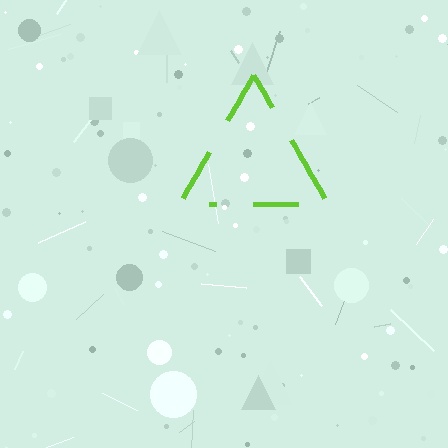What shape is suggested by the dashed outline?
The dashed outline suggests a triangle.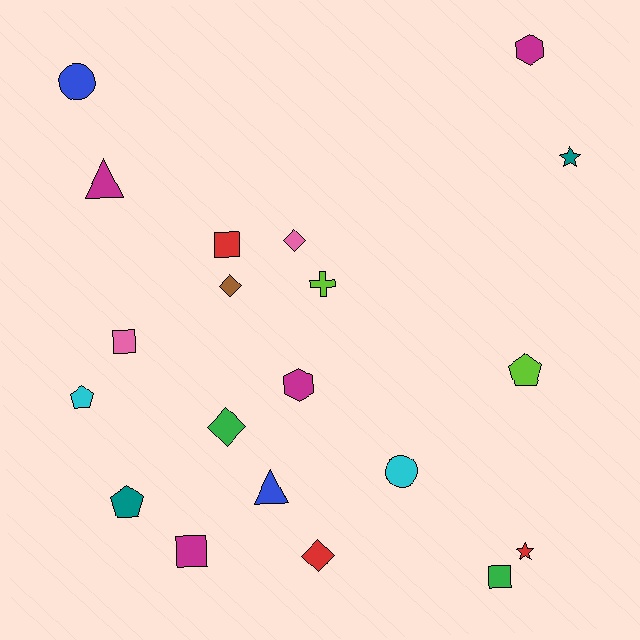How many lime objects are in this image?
There are 2 lime objects.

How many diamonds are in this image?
There are 4 diamonds.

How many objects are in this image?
There are 20 objects.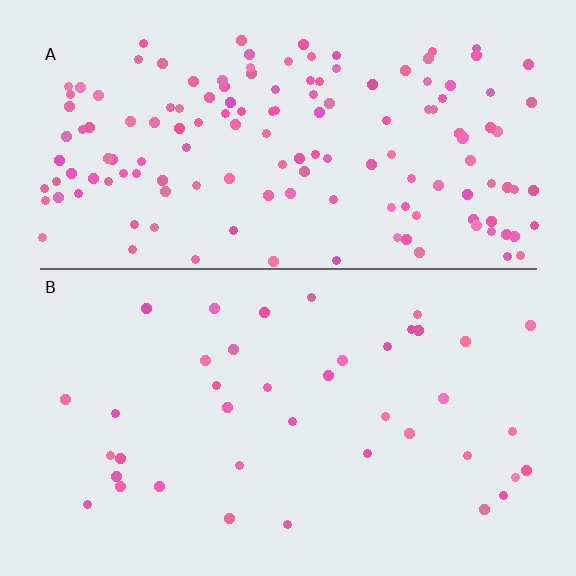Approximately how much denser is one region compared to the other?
Approximately 3.7× — region A over region B.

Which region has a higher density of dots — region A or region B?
A (the top).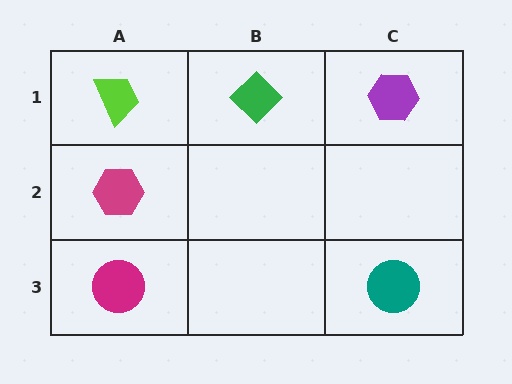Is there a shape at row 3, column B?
No, that cell is empty.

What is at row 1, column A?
A lime trapezoid.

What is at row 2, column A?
A magenta hexagon.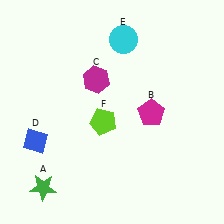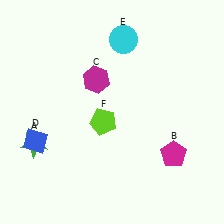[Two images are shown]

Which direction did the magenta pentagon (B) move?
The magenta pentagon (B) moved down.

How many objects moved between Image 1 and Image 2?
2 objects moved between the two images.